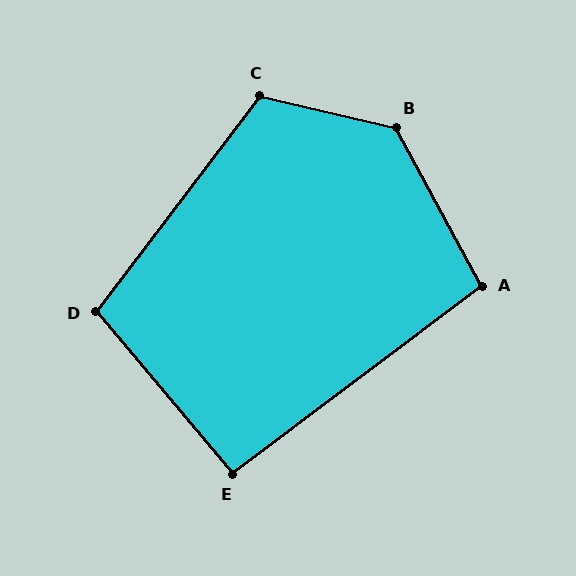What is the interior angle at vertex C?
Approximately 115 degrees (obtuse).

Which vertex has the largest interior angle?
B, at approximately 131 degrees.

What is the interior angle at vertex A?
Approximately 99 degrees (obtuse).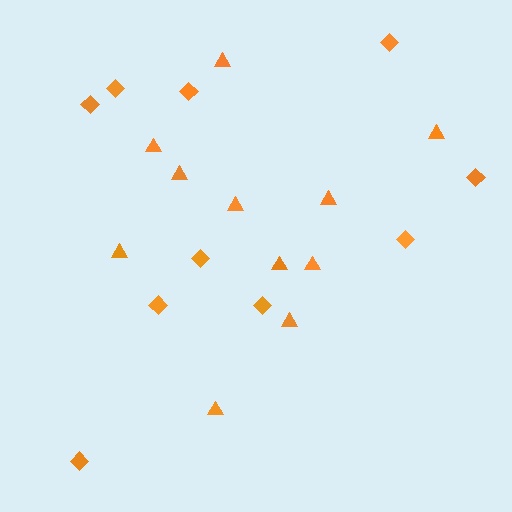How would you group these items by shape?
There are 2 groups: one group of triangles (11) and one group of diamonds (10).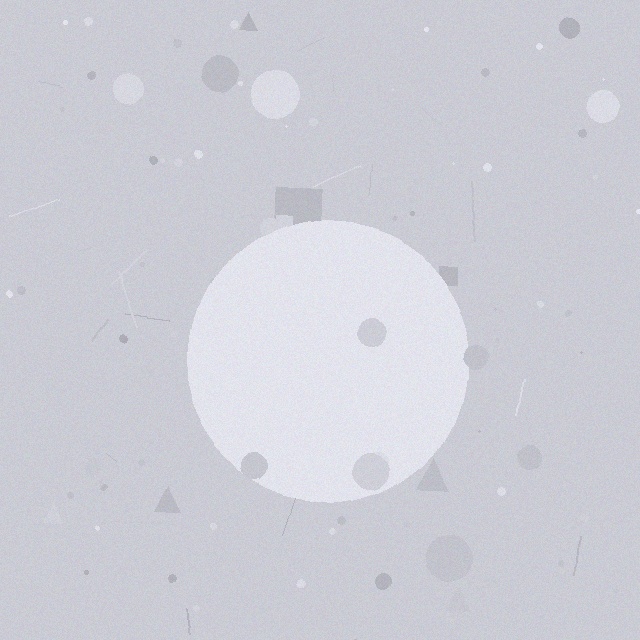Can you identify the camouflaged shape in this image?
The camouflaged shape is a circle.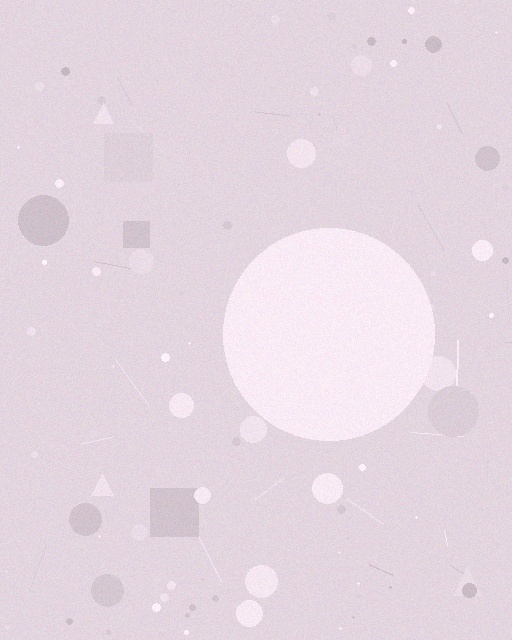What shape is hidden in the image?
A circle is hidden in the image.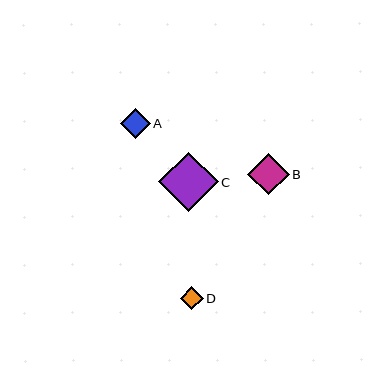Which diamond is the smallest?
Diamond D is the smallest with a size of approximately 22 pixels.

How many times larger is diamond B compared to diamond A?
Diamond B is approximately 1.4 times the size of diamond A.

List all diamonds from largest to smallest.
From largest to smallest: C, B, A, D.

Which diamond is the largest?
Diamond C is the largest with a size of approximately 59 pixels.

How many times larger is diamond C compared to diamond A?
Diamond C is approximately 2.0 times the size of diamond A.